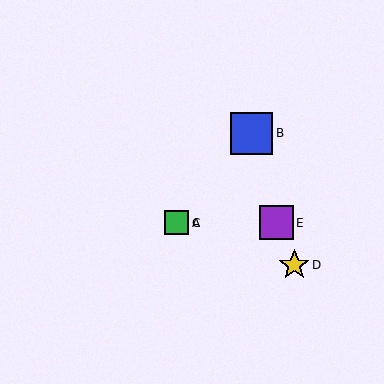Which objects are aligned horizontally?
Objects A, C, E are aligned horizontally.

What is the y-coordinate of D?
Object D is at y≈265.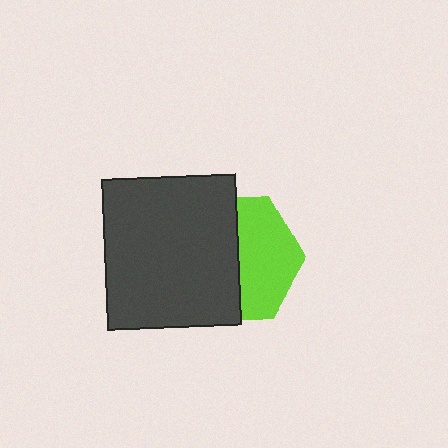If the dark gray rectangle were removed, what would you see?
You would see the complete lime hexagon.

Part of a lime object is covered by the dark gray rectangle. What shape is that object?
It is a hexagon.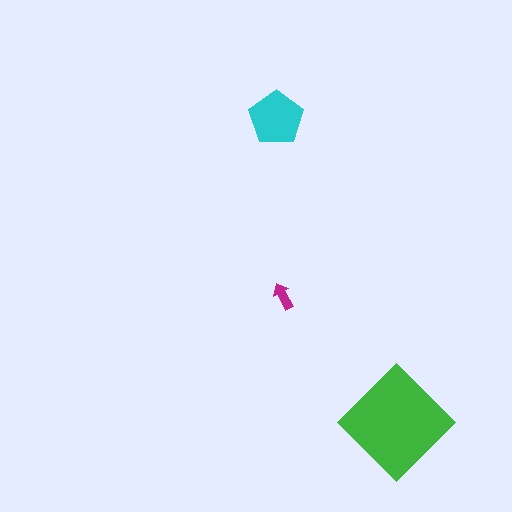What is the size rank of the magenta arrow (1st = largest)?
3rd.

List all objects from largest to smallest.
The green diamond, the cyan pentagon, the magenta arrow.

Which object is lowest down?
The green diamond is bottommost.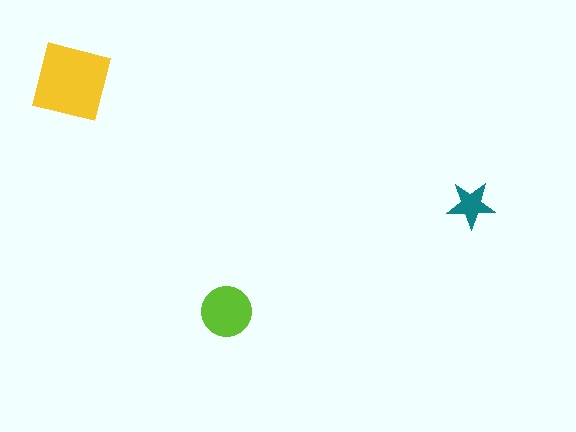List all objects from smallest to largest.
The teal star, the lime circle, the yellow square.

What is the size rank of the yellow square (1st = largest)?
1st.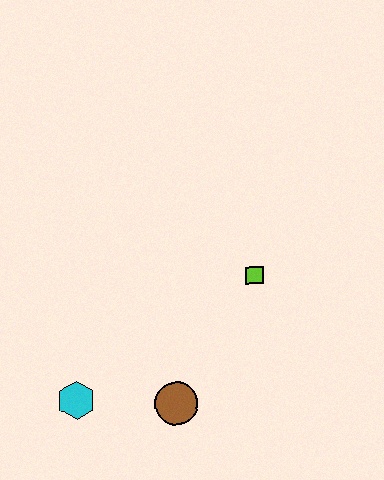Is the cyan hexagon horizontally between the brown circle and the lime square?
No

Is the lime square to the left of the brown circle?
No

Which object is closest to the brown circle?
The cyan hexagon is closest to the brown circle.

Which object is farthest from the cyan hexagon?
The lime square is farthest from the cyan hexagon.